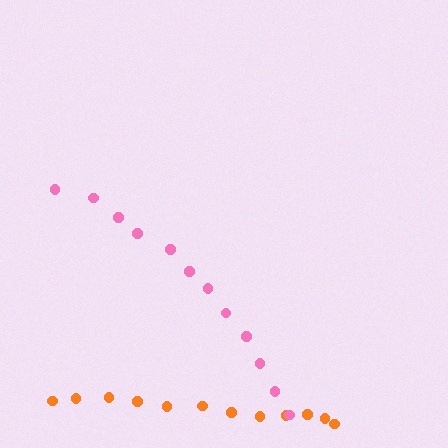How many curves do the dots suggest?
There are 2 distinct paths.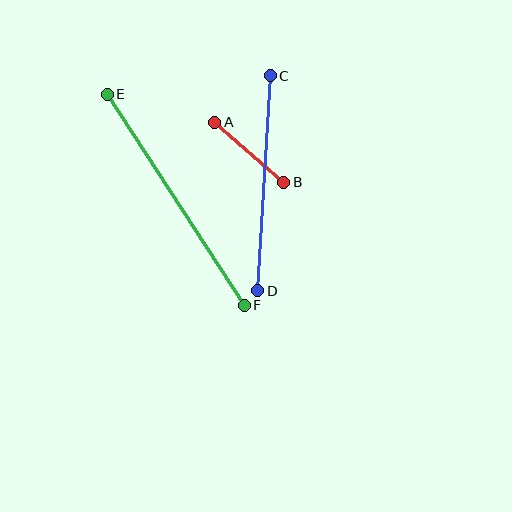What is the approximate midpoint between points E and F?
The midpoint is at approximately (176, 200) pixels.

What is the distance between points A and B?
The distance is approximately 91 pixels.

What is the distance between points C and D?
The distance is approximately 215 pixels.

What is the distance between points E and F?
The distance is approximately 251 pixels.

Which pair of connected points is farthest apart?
Points E and F are farthest apart.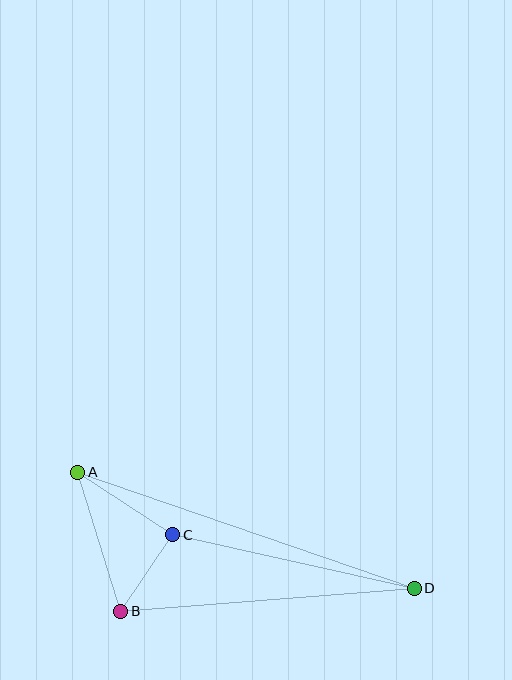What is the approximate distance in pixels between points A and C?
The distance between A and C is approximately 113 pixels.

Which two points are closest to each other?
Points B and C are closest to each other.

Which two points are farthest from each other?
Points A and D are farthest from each other.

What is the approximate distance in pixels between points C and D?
The distance between C and D is approximately 248 pixels.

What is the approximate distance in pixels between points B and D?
The distance between B and D is approximately 295 pixels.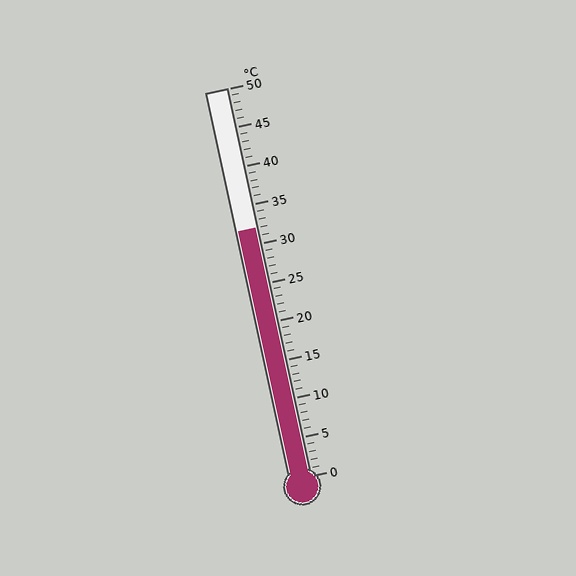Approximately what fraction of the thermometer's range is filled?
The thermometer is filled to approximately 65% of its range.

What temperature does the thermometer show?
The thermometer shows approximately 32°C.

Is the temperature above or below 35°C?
The temperature is below 35°C.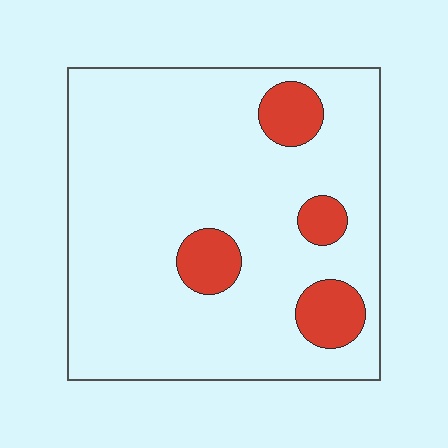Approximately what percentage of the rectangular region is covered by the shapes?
Approximately 15%.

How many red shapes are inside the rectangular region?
4.